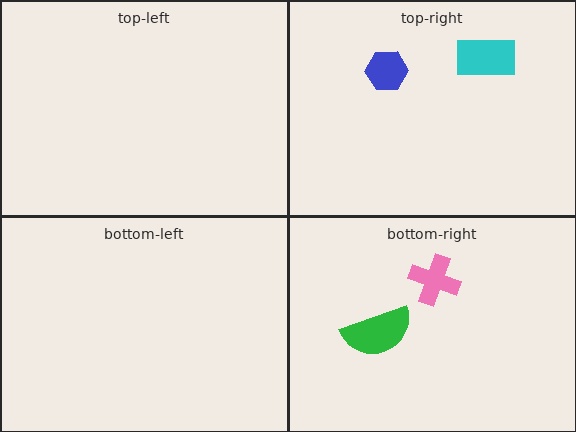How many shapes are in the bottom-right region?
2.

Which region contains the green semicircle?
The bottom-right region.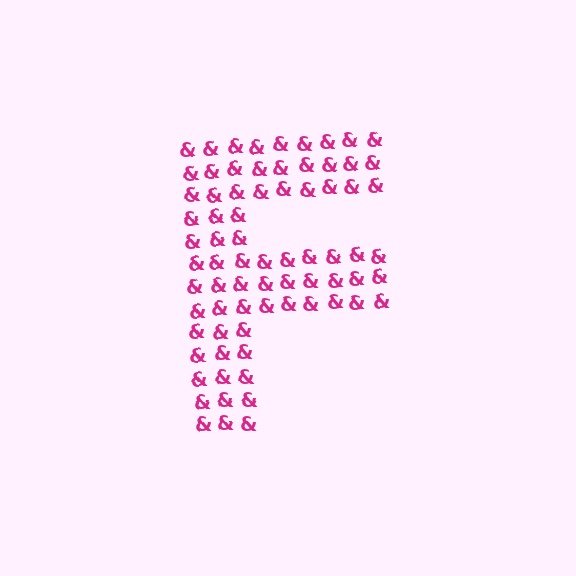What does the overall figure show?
The overall figure shows the letter F.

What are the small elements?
The small elements are ampersands.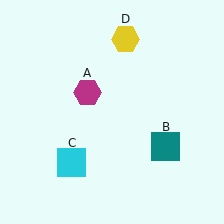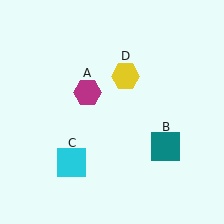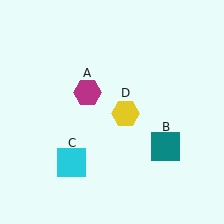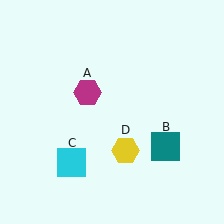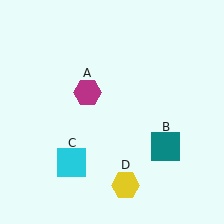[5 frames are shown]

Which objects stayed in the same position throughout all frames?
Magenta hexagon (object A) and teal square (object B) and cyan square (object C) remained stationary.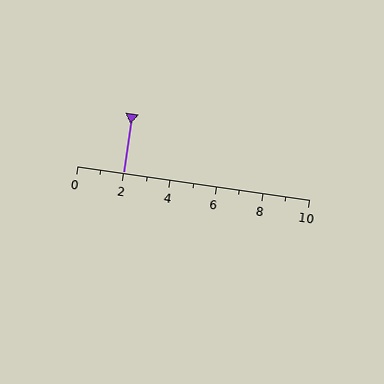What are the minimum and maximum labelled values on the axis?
The axis runs from 0 to 10.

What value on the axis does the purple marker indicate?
The marker indicates approximately 2.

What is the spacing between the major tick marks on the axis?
The major ticks are spaced 2 apart.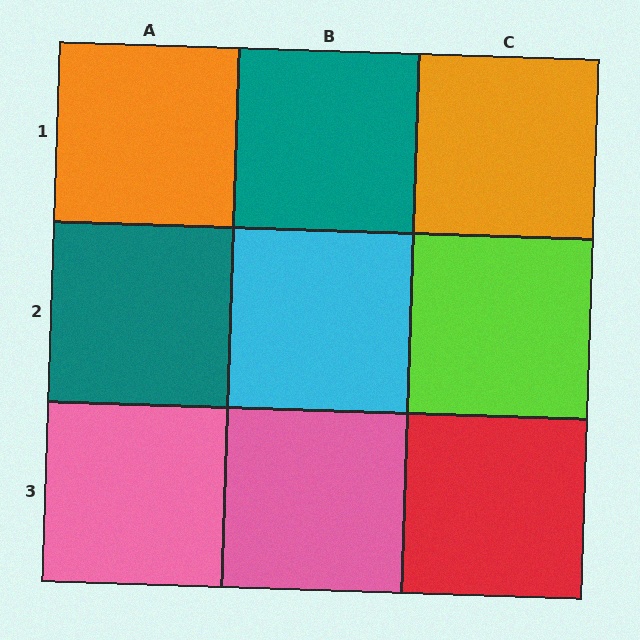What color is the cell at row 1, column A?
Orange.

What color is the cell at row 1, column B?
Teal.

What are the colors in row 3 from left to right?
Pink, pink, red.